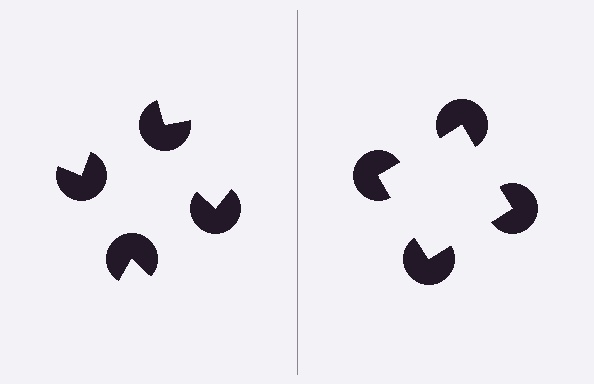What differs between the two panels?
The pac-man discs are positioned identically on both sides; only the wedge orientations differ. On the right they align to a square; on the left they are misaligned.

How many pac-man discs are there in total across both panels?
8 — 4 on each side.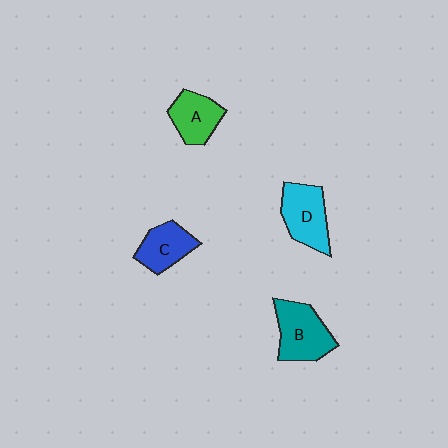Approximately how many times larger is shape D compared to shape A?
Approximately 1.2 times.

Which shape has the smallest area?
Shape A (green).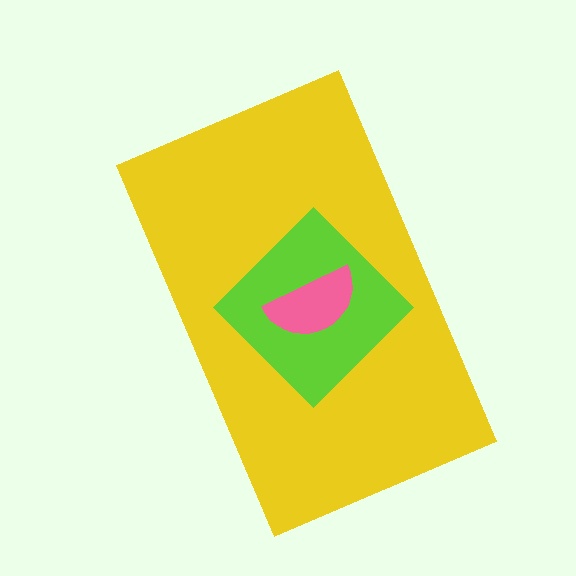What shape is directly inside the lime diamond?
The pink semicircle.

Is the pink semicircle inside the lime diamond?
Yes.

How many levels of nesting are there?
3.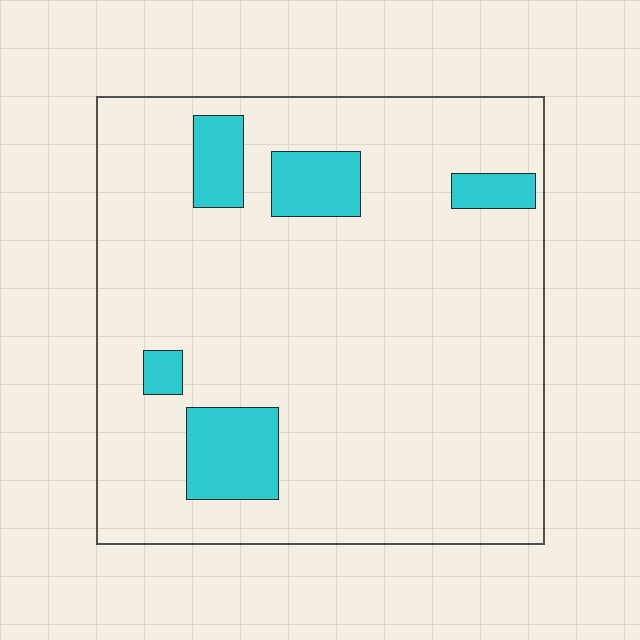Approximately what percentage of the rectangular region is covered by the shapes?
Approximately 10%.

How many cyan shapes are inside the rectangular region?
5.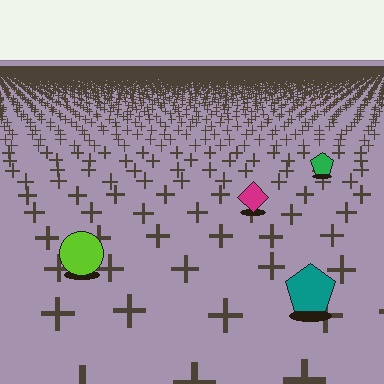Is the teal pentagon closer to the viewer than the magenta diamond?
Yes. The teal pentagon is closer — you can tell from the texture gradient: the ground texture is coarser near it.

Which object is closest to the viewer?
The teal pentagon is closest. The texture marks near it are larger and more spread out.